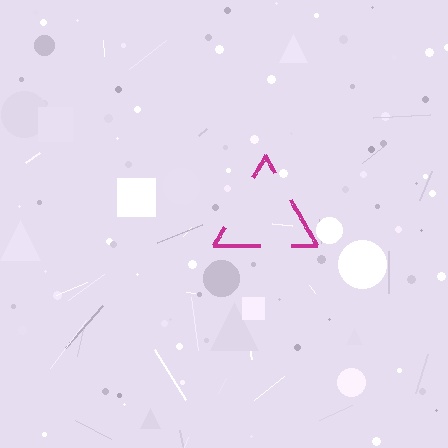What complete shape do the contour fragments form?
The contour fragments form a triangle.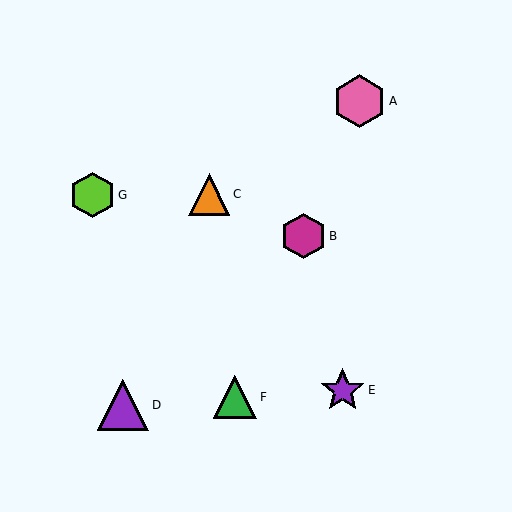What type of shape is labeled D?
Shape D is a purple triangle.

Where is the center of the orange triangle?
The center of the orange triangle is at (209, 194).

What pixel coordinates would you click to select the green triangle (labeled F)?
Click at (235, 397) to select the green triangle F.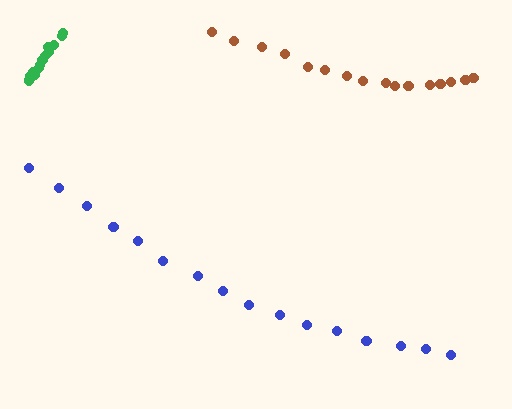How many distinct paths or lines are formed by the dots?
There are 3 distinct paths.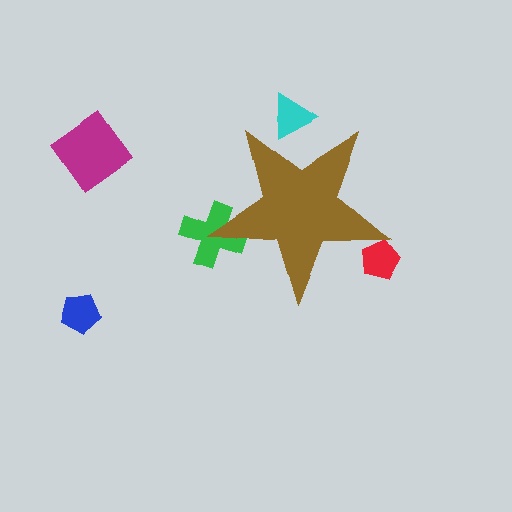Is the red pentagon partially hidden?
Yes, the red pentagon is partially hidden behind the brown star.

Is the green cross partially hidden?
Yes, the green cross is partially hidden behind the brown star.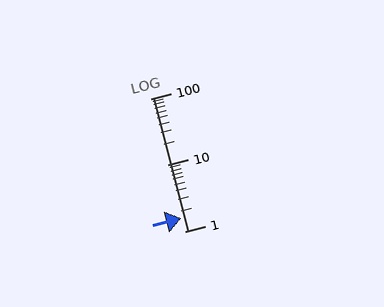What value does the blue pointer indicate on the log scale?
The pointer indicates approximately 1.6.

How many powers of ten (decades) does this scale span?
The scale spans 2 decades, from 1 to 100.